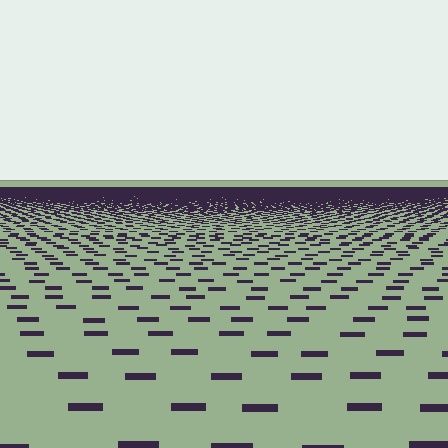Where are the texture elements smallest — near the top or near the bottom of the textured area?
Near the top.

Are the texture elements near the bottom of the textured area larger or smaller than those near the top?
Larger. Near the bottom, elements are closer to the viewer and appear at a bigger on-screen size.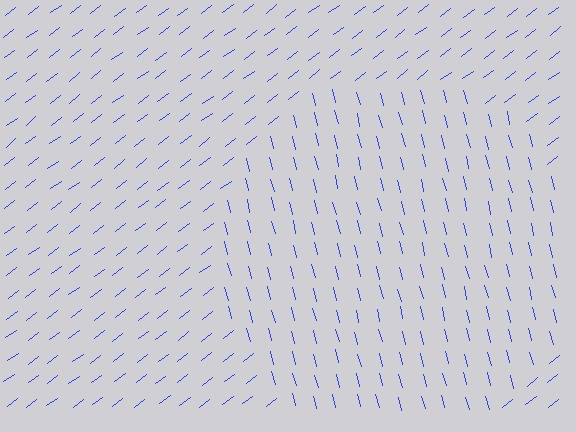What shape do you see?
I see a circle.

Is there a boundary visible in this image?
Yes, there is a texture boundary formed by a change in line orientation.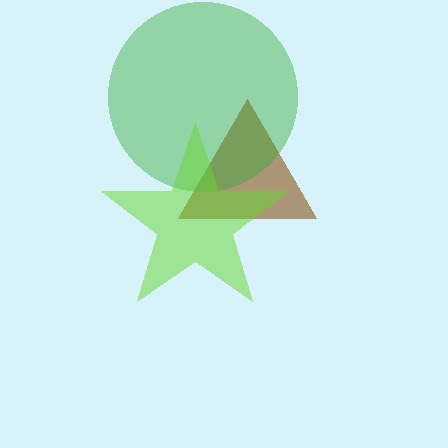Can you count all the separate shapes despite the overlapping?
Yes, there are 3 separate shapes.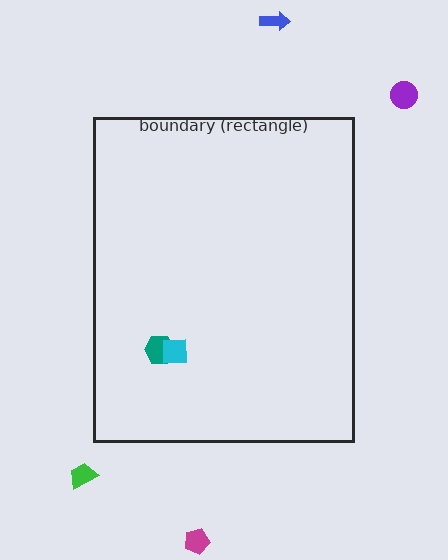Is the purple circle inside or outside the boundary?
Outside.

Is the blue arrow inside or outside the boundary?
Outside.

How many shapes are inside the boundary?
2 inside, 4 outside.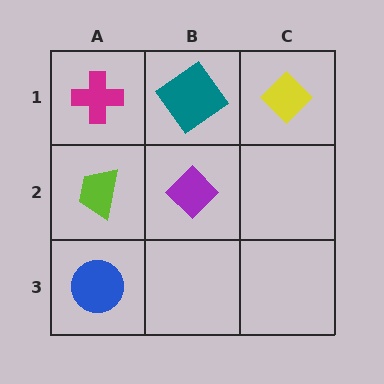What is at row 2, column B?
A purple diamond.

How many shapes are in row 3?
1 shape.